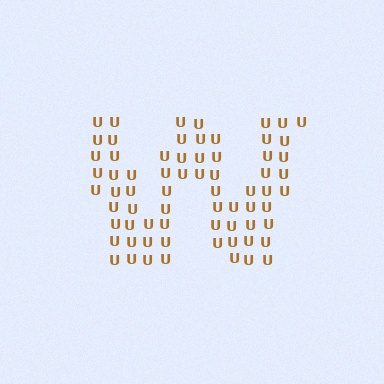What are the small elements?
The small elements are letter U's.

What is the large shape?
The large shape is the letter W.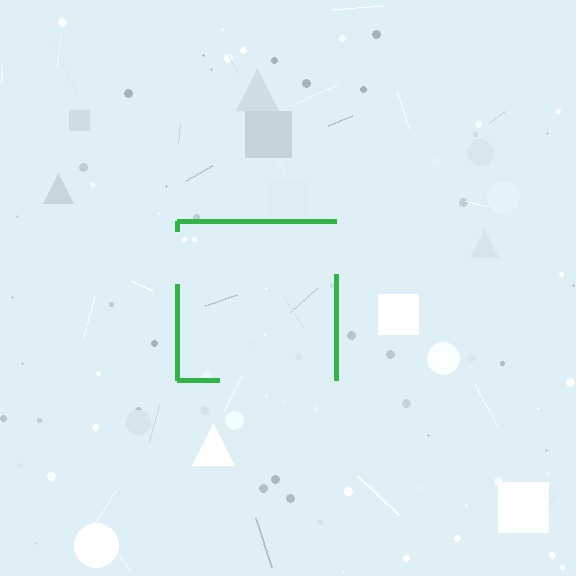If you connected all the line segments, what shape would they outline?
They would outline a square.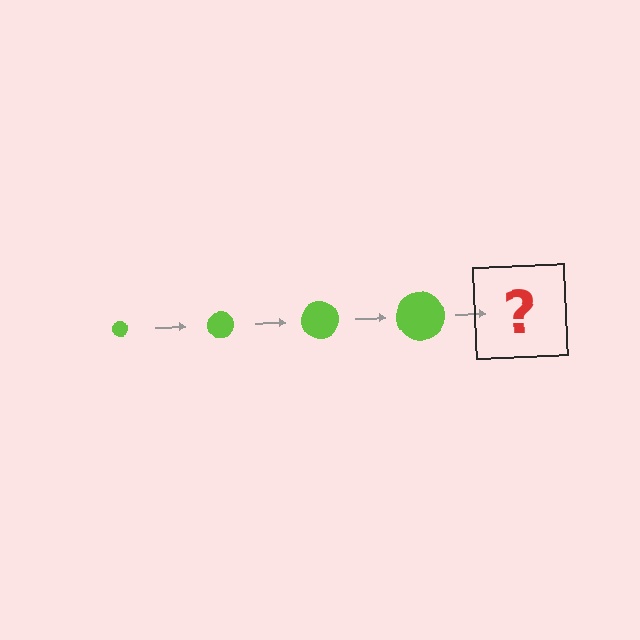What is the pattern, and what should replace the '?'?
The pattern is that the circle gets progressively larger each step. The '?' should be a lime circle, larger than the previous one.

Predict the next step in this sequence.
The next step is a lime circle, larger than the previous one.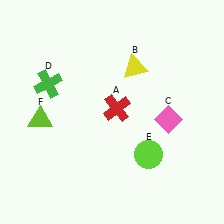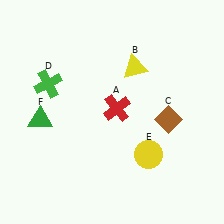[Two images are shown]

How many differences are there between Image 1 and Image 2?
There are 3 differences between the two images.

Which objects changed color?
C changed from pink to brown. E changed from lime to yellow. F changed from lime to green.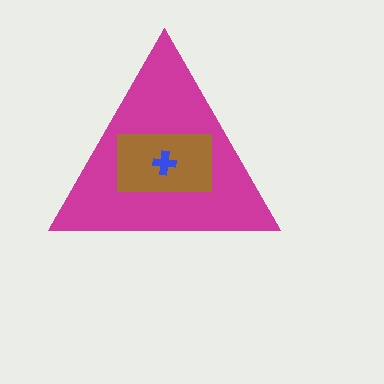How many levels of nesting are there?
3.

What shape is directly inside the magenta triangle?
The brown rectangle.